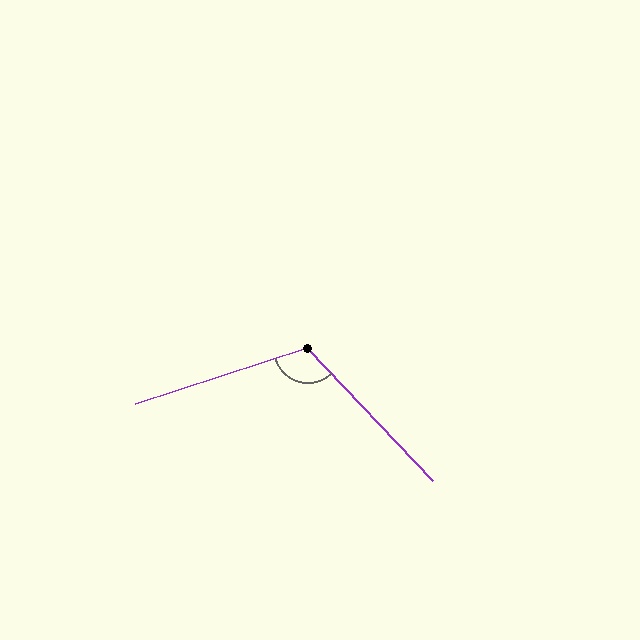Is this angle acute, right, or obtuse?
It is obtuse.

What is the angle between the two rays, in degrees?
Approximately 116 degrees.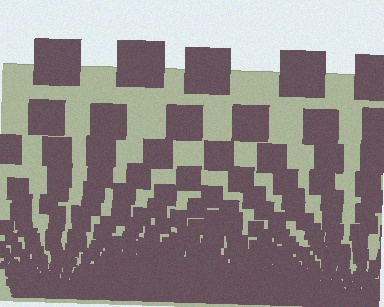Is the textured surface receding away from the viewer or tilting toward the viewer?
The surface appears to tilt toward the viewer. Texture elements get larger and sparser toward the top.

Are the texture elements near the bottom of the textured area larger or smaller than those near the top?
Smaller. The gradient is inverted — elements near the bottom are smaller and denser.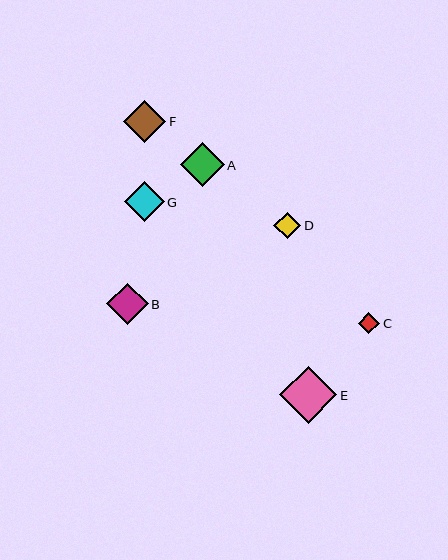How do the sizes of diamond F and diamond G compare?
Diamond F and diamond G are approximately the same size.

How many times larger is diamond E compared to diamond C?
Diamond E is approximately 2.7 times the size of diamond C.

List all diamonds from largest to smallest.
From largest to smallest: E, A, F, B, G, D, C.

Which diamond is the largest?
Diamond E is the largest with a size of approximately 57 pixels.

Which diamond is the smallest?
Diamond C is the smallest with a size of approximately 22 pixels.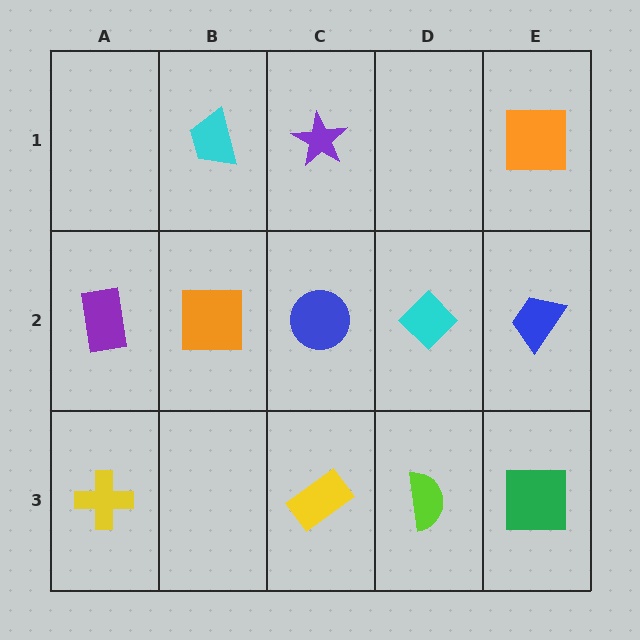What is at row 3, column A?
A yellow cross.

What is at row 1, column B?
A cyan trapezoid.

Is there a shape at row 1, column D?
No, that cell is empty.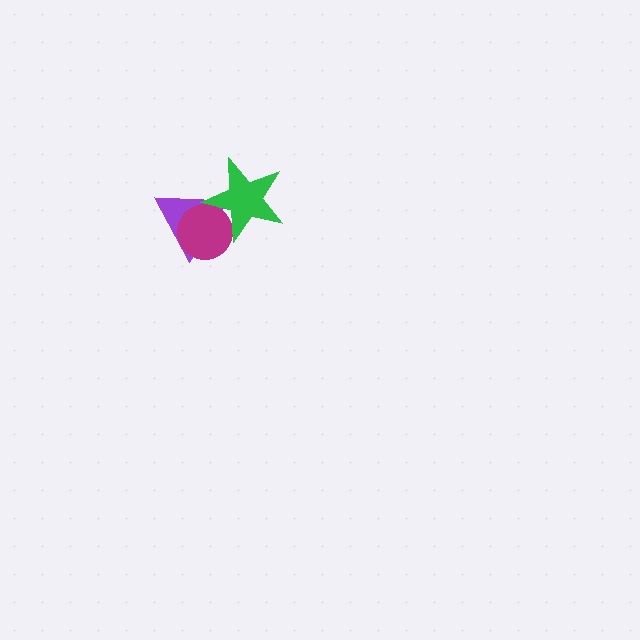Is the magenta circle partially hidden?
Yes, it is partially covered by another shape.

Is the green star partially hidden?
No, no other shape covers it.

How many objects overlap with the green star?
2 objects overlap with the green star.